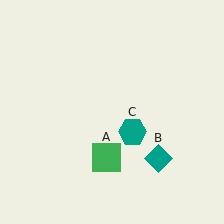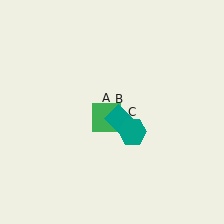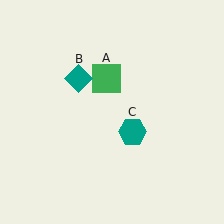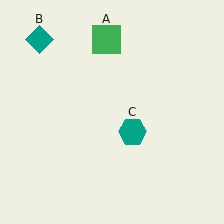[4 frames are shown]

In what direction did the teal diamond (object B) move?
The teal diamond (object B) moved up and to the left.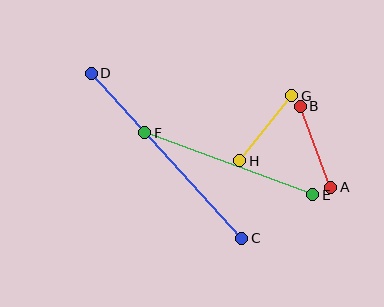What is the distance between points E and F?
The distance is approximately 179 pixels.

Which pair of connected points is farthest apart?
Points C and D are farthest apart.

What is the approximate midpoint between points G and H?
The midpoint is at approximately (266, 128) pixels.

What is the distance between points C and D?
The distance is approximately 224 pixels.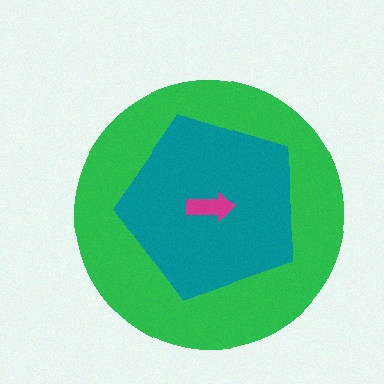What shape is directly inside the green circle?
The teal pentagon.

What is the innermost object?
The magenta arrow.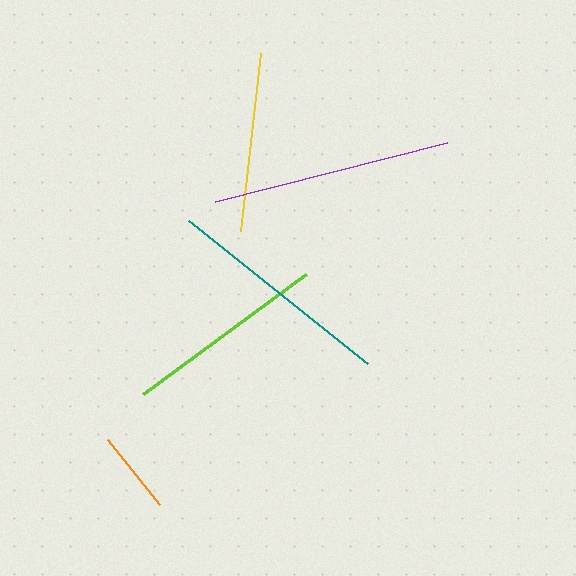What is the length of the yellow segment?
The yellow segment is approximately 179 pixels long.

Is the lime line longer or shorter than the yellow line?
The lime line is longer than the yellow line.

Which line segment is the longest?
The purple line is the longest at approximately 239 pixels.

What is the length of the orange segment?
The orange segment is approximately 83 pixels long.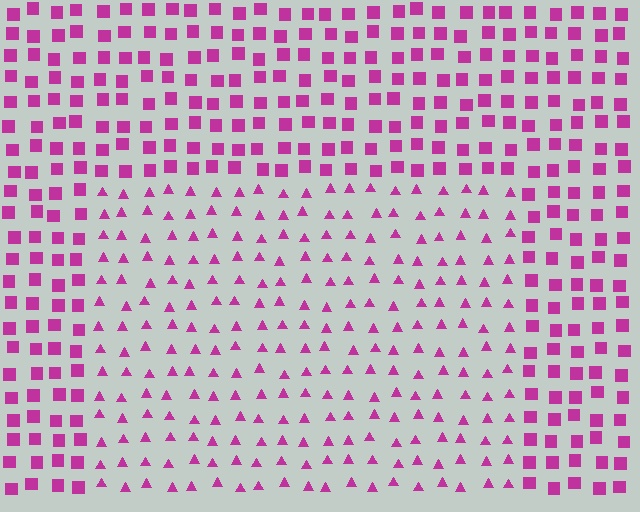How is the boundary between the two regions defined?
The boundary is defined by a change in element shape: triangles inside vs. squares outside. All elements share the same color and spacing.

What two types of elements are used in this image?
The image uses triangles inside the rectangle region and squares outside it.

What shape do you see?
I see a rectangle.